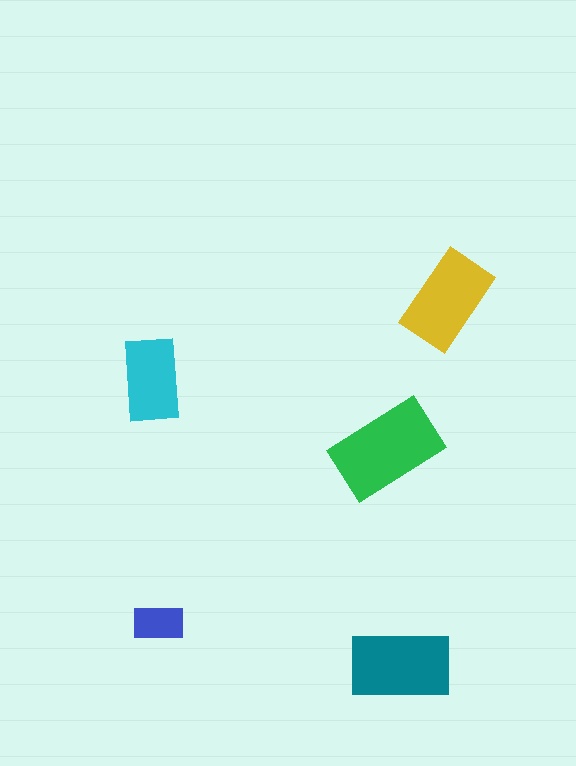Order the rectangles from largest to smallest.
the green one, the teal one, the yellow one, the cyan one, the blue one.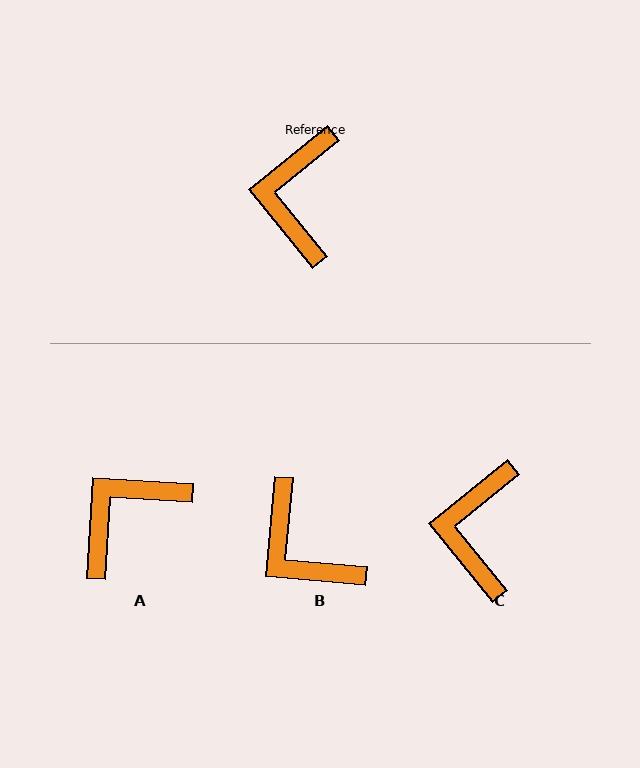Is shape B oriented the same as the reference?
No, it is off by about 46 degrees.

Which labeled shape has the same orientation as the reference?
C.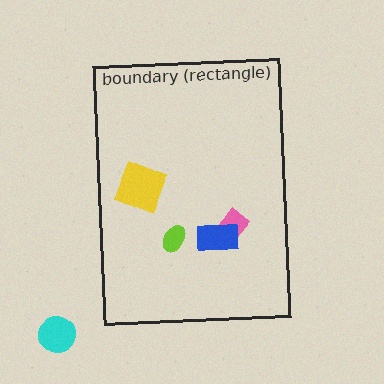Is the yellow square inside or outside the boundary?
Inside.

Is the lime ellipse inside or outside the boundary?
Inside.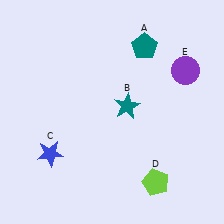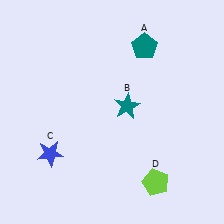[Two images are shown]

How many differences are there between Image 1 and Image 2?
There is 1 difference between the two images.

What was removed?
The purple circle (E) was removed in Image 2.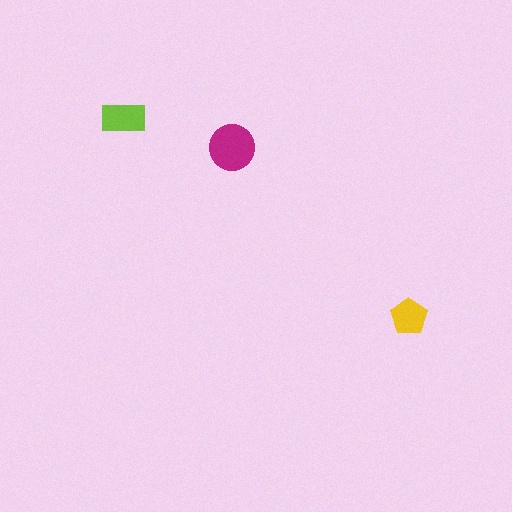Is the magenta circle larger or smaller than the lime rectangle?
Larger.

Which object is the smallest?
The yellow pentagon.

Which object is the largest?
The magenta circle.